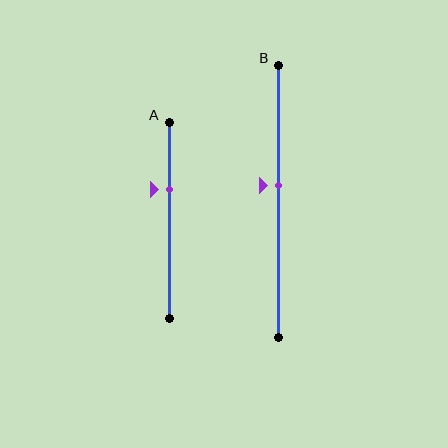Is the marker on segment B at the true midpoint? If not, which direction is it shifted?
No, the marker on segment B is shifted upward by about 6% of the segment length.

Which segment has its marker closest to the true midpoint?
Segment B has its marker closest to the true midpoint.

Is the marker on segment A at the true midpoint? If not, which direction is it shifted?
No, the marker on segment A is shifted upward by about 15% of the segment length.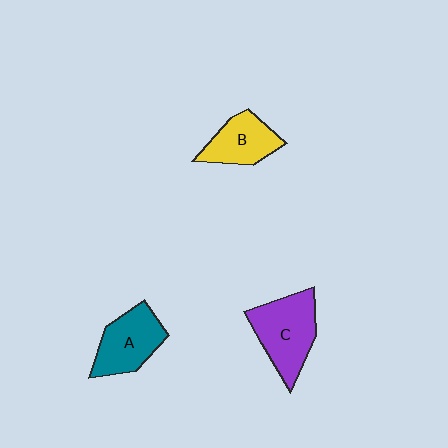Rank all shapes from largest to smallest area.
From largest to smallest: C (purple), A (teal), B (yellow).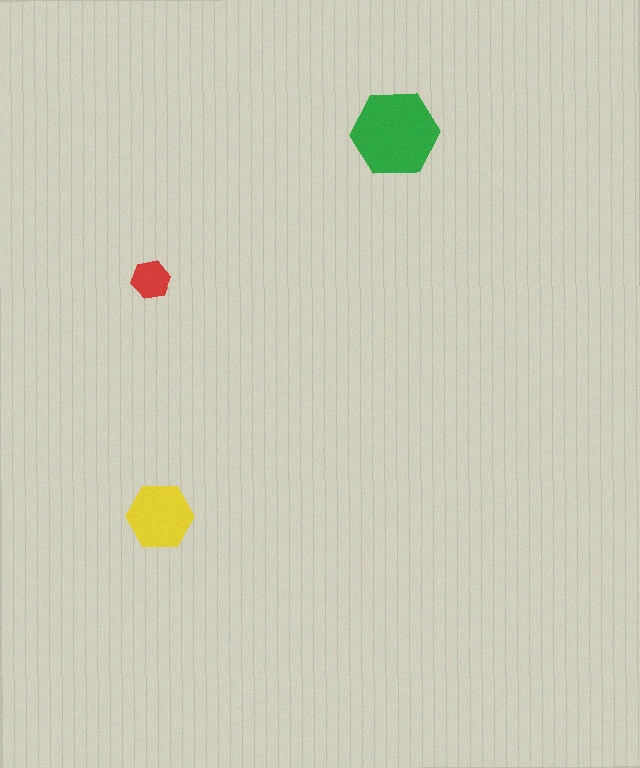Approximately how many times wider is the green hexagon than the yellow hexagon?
About 1.5 times wider.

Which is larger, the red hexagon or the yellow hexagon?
The yellow one.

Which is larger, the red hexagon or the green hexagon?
The green one.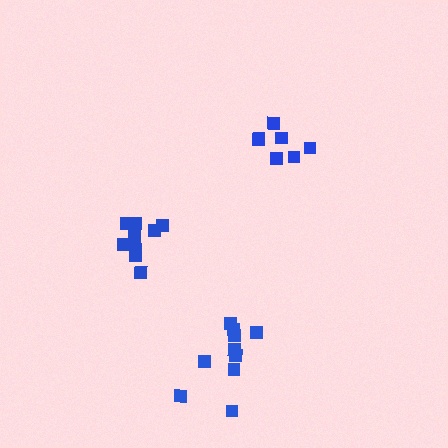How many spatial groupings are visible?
There are 3 spatial groupings.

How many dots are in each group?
Group 1: 7 dots, Group 2: 9 dots, Group 3: 10 dots (26 total).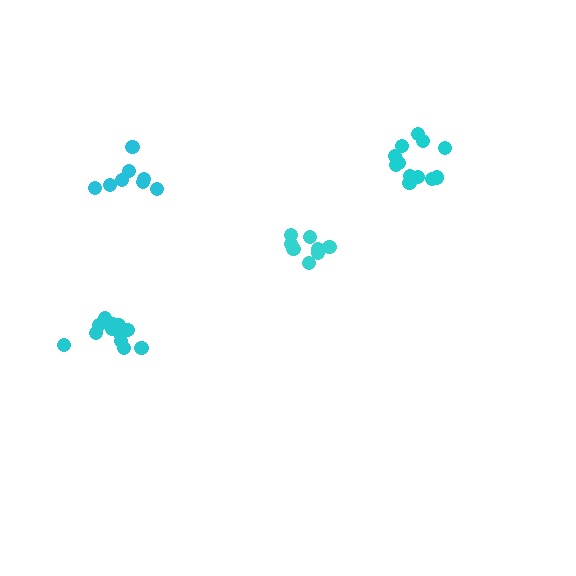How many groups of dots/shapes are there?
There are 4 groups.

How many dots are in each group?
Group 1: 12 dots, Group 2: 8 dots, Group 3: 12 dots, Group 4: 8 dots (40 total).